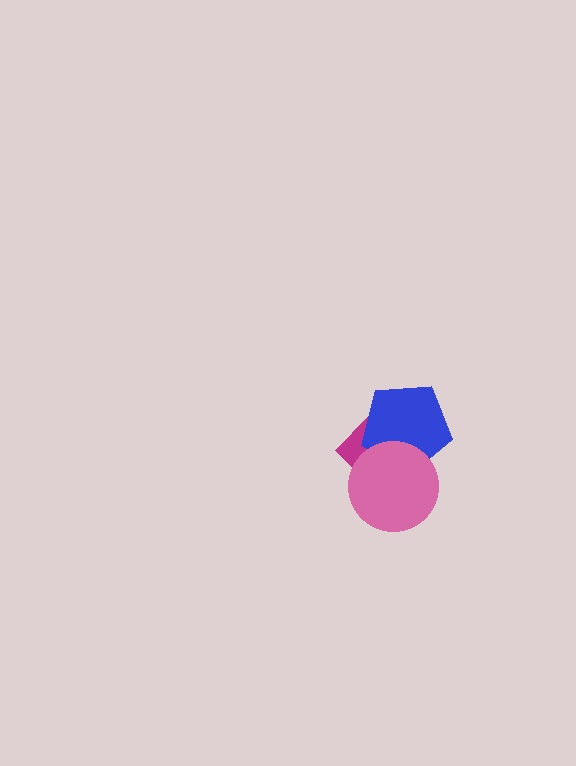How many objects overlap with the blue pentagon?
2 objects overlap with the blue pentagon.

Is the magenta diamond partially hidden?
Yes, it is partially covered by another shape.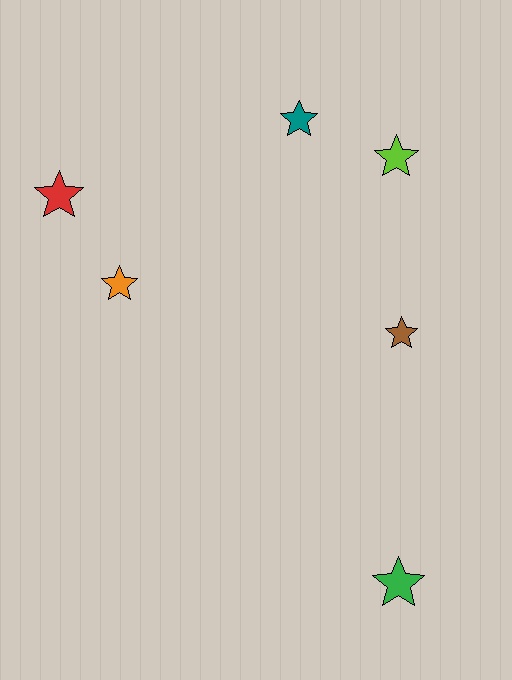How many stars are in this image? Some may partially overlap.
There are 6 stars.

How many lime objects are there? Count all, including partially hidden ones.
There is 1 lime object.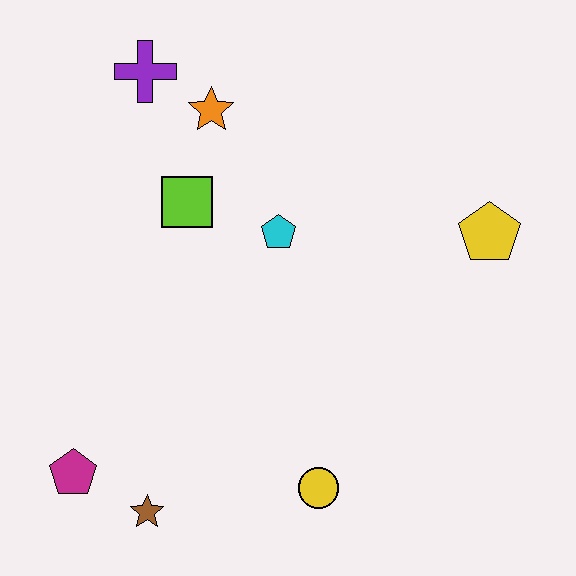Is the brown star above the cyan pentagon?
No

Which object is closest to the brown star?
The magenta pentagon is closest to the brown star.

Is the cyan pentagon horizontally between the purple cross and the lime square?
No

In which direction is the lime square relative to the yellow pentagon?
The lime square is to the left of the yellow pentagon.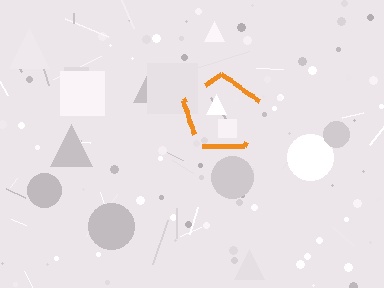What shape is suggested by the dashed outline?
The dashed outline suggests a pentagon.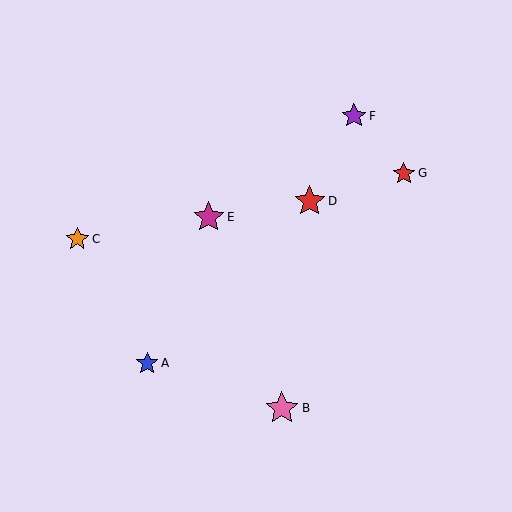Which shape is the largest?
The pink star (labeled B) is the largest.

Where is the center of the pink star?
The center of the pink star is at (282, 408).